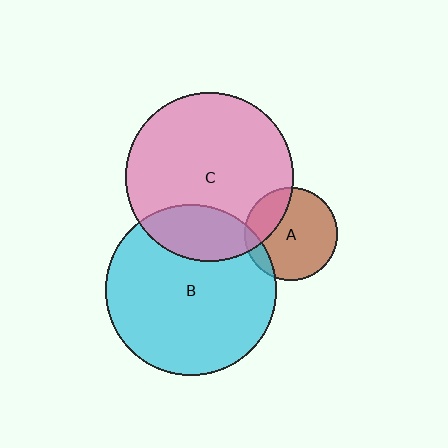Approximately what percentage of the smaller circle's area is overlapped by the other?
Approximately 20%.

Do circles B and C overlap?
Yes.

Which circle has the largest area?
Circle B (cyan).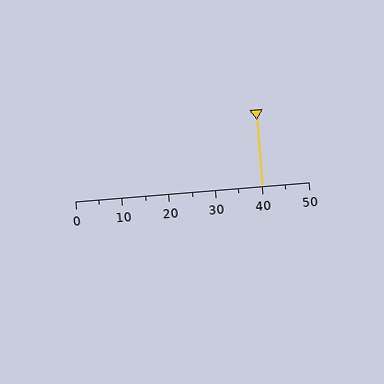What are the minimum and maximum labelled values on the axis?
The axis runs from 0 to 50.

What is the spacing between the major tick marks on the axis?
The major ticks are spaced 10 apart.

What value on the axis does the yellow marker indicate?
The marker indicates approximately 40.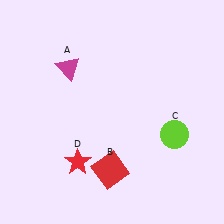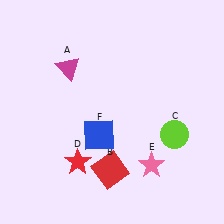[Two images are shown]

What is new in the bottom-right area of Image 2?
A pink star (E) was added in the bottom-right area of Image 2.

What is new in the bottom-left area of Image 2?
A blue square (F) was added in the bottom-left area of Image 2.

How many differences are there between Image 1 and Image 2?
There are 2 differences between the two images.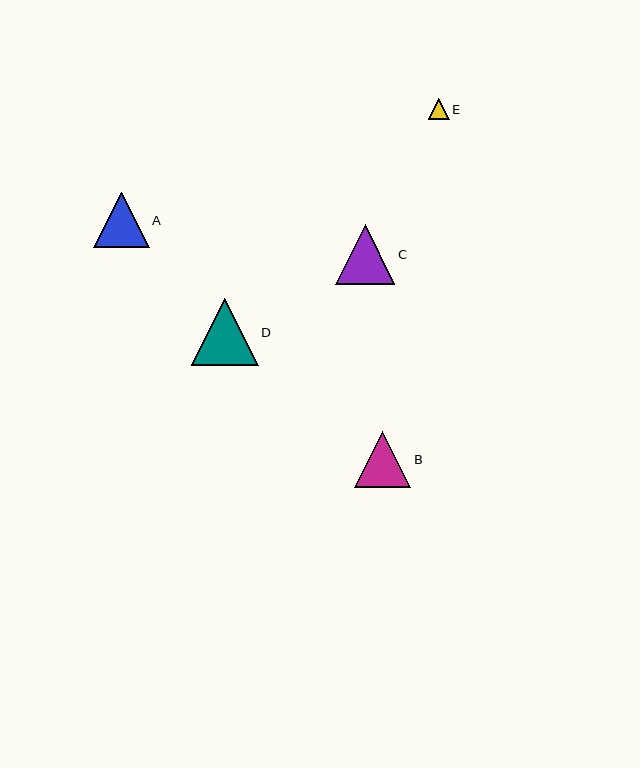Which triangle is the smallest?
Triangle E is the smallest with a size of approximately 21 pixels.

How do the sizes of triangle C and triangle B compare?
Triangle C and triangle B are approximately the same size.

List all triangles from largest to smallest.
From largest to smallest: D, C, B, A, E.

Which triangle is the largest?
Triangle D is the largest with a size of approximately 67 pixels.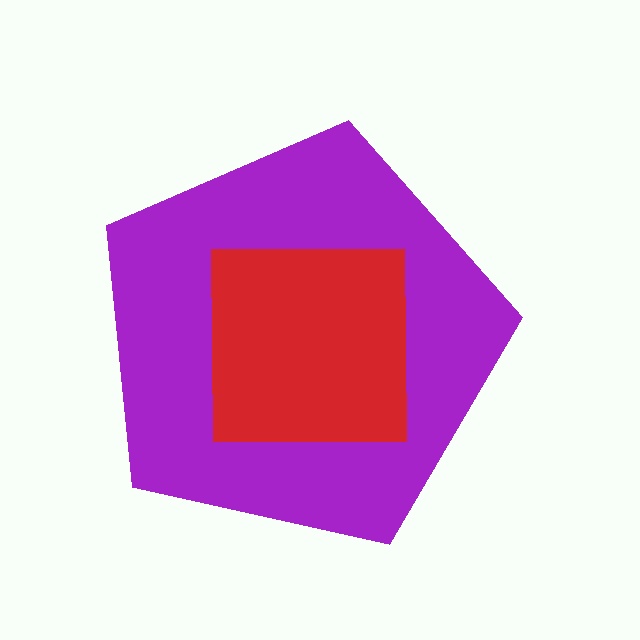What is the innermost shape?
The red square.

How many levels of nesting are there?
2.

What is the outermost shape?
The purple pentagon.